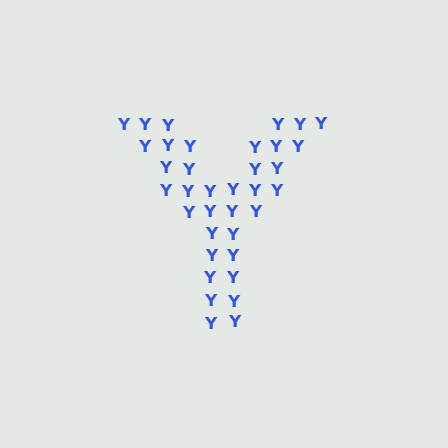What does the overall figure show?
The overall figure shows the letter Y.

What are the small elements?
The small elements are letter Y's.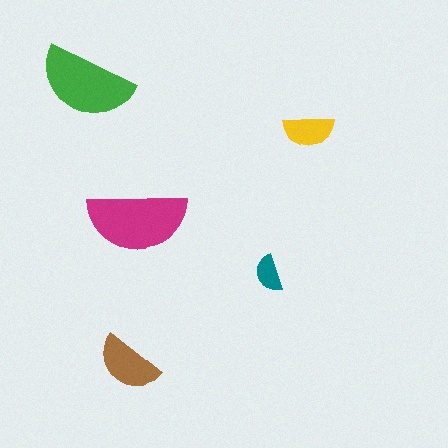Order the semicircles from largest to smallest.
the magenta one, the green one, the brown one, the yellow one, the teal one.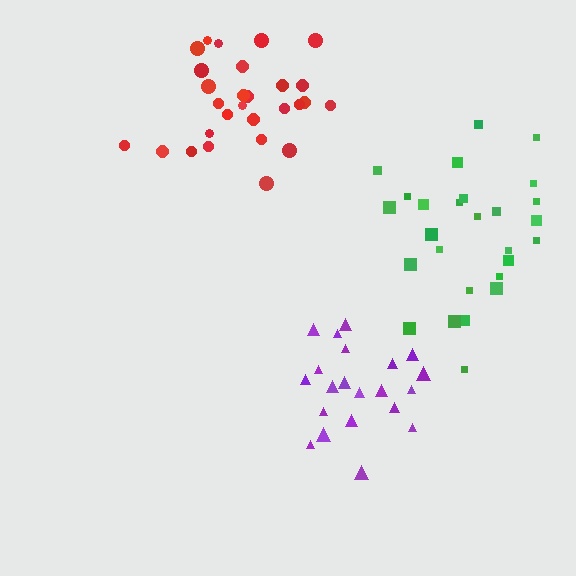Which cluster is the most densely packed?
Red.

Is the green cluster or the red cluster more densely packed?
Red.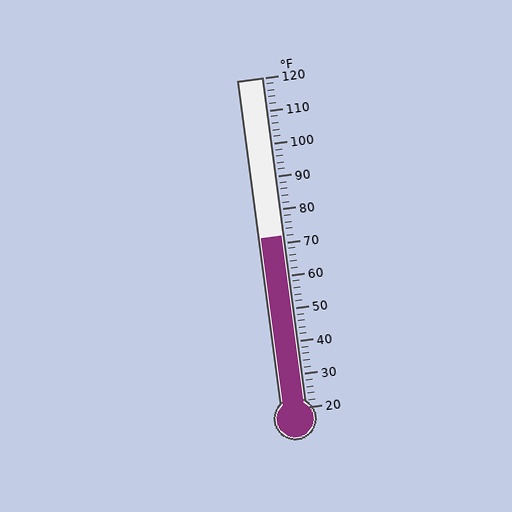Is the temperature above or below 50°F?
The temperature is above 50°F.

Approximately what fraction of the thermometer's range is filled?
The thermometer is filled to approximately 50% of its range.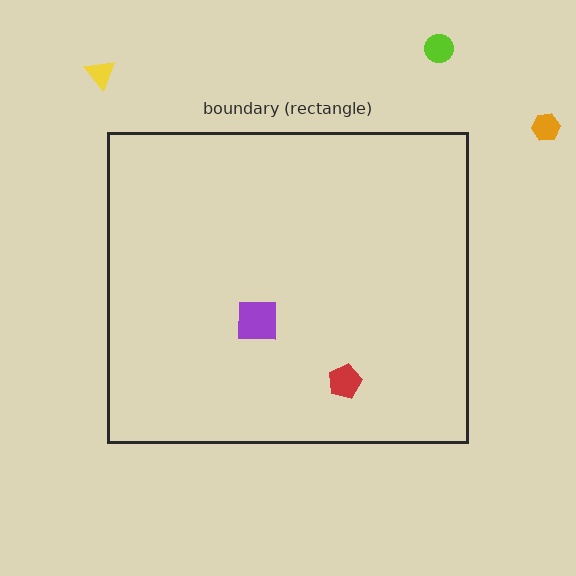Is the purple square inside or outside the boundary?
Inside.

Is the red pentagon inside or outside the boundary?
Inside.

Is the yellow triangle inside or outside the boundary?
Outside.